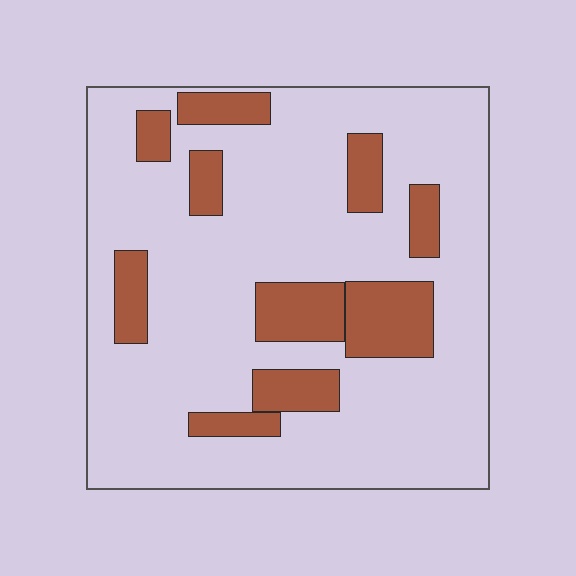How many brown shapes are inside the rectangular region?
10.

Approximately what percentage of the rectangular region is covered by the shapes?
Approximately 20%.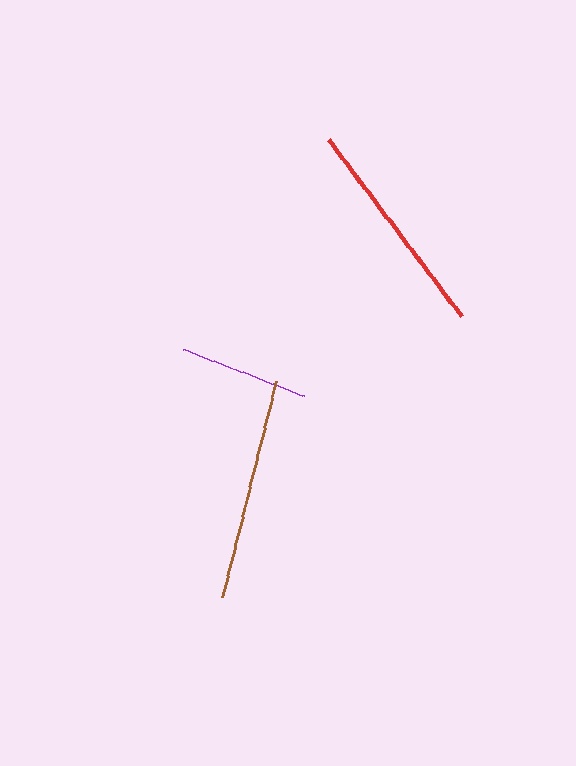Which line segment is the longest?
The brown line is the longest at approximately 223 pixels.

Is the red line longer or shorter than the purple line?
The red line is longer than the purple line.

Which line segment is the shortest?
The purple line is the shortest at approximately 131 pixels.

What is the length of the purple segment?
The purple segment is approximately 131 pixels long.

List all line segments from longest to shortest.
From longest to shortest: brown, red, purple.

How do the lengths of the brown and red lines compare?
The brown and red lines are approximately the same length.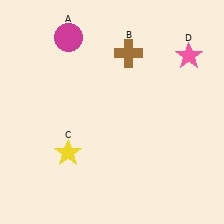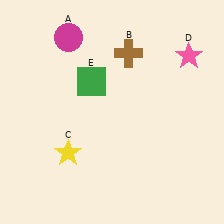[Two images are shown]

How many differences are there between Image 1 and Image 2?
There is 1 difference between the two images.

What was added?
A green square (E) was added in Image 2.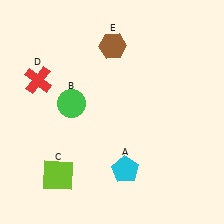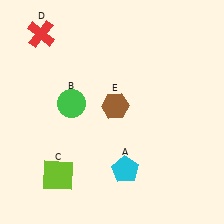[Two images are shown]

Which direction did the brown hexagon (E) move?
The brown hexagon (E) moved down.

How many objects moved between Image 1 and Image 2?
2 objects moved between the two images.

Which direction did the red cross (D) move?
The red cross (D) moved up.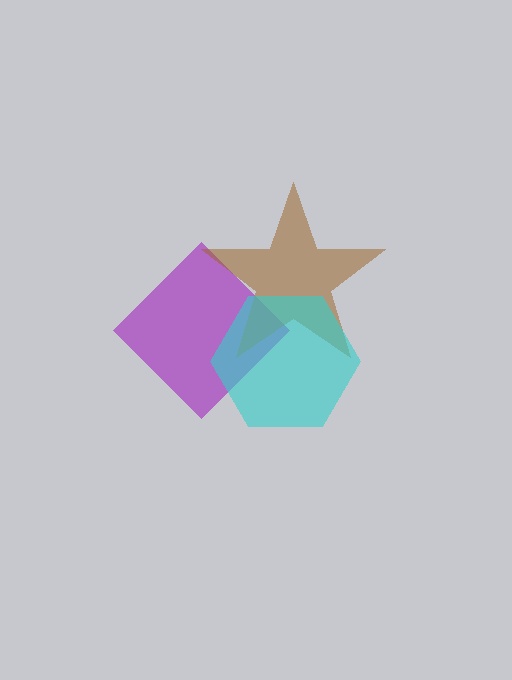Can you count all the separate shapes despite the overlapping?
Yes, there are 3 separate shapes.